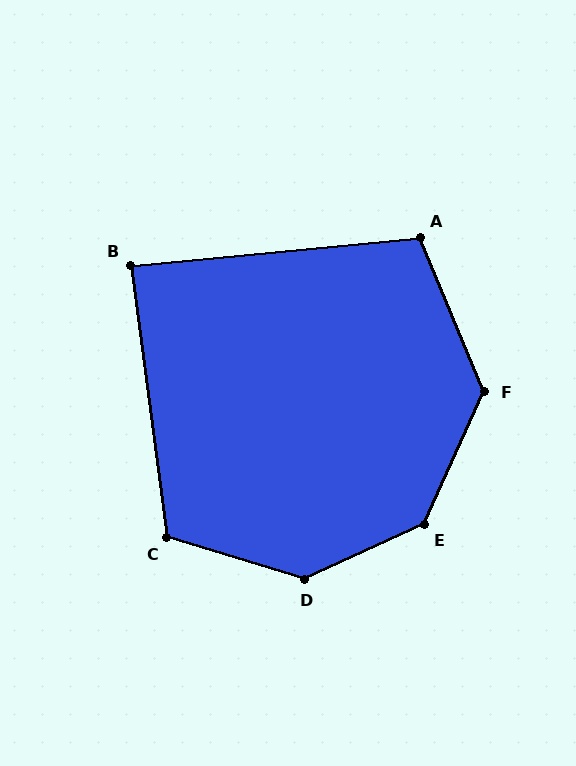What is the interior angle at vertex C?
Approximately 114 degrees (obtuse).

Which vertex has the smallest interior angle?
B, at approximately 88 degrees.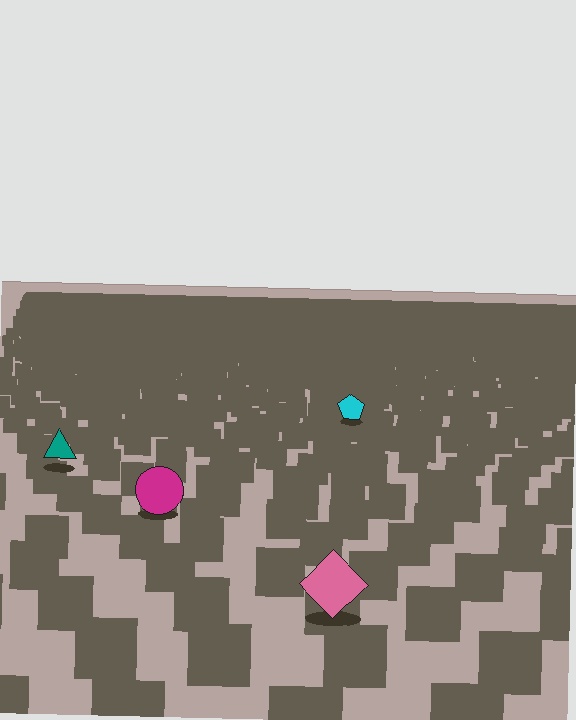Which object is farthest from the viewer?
The cyan pentagon is farthest from the viewer. It appears smaller and the ground texture around it is denser.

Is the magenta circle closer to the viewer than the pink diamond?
No. The pink diamond is closer — you can tell from the texture gradient: the ground texture is coarser near it.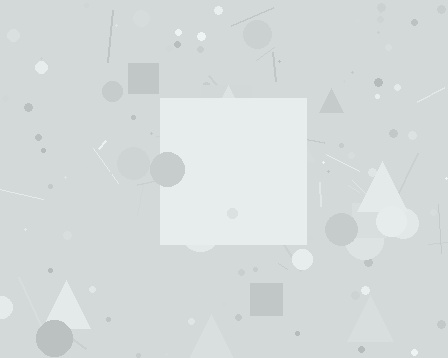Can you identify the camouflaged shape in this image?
The camouflaged shape is a square.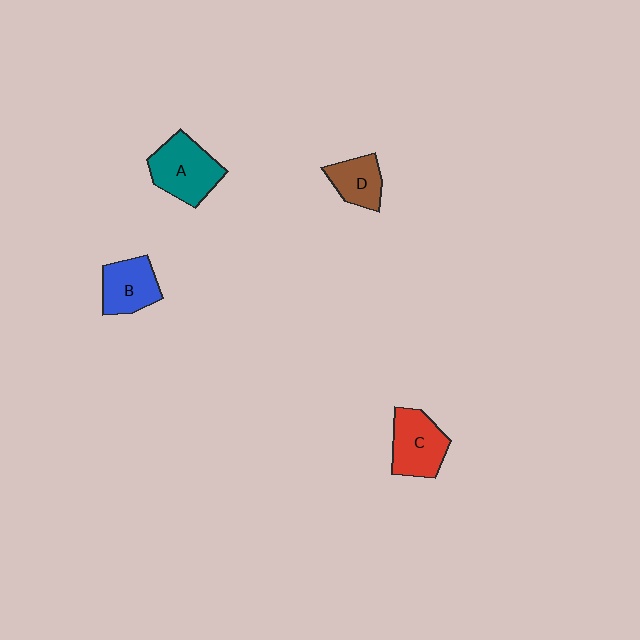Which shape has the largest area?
Shape A (teal).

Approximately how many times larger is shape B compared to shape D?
Approximately 1.2 times.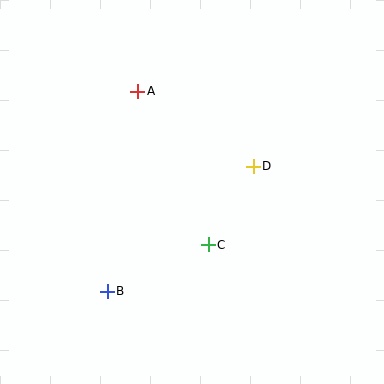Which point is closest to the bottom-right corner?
Point C is closest to the bottom-right corner.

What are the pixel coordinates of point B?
Point B is at (107, 291).